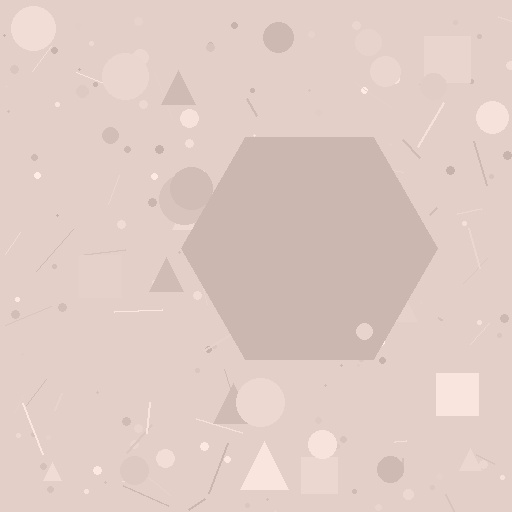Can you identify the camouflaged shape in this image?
The camouflaged shape is a hexagon.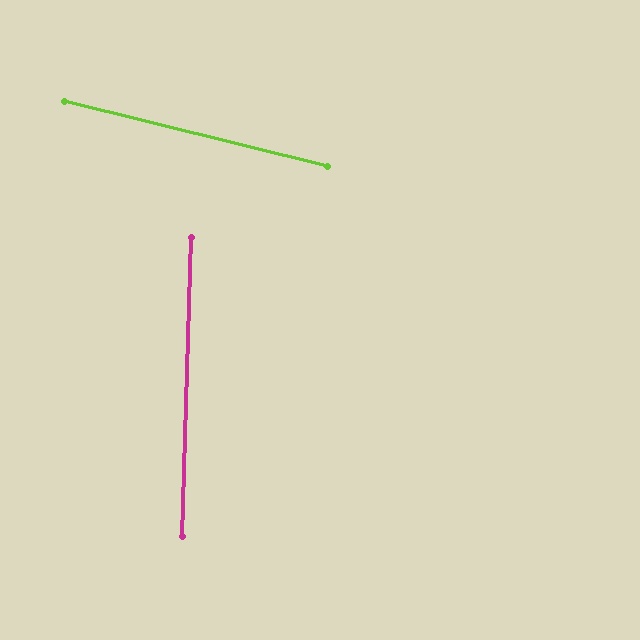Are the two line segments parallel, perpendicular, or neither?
Neither parallel nor perpendicular — they differ by about 78°.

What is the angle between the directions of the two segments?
Approximately 78 degrees.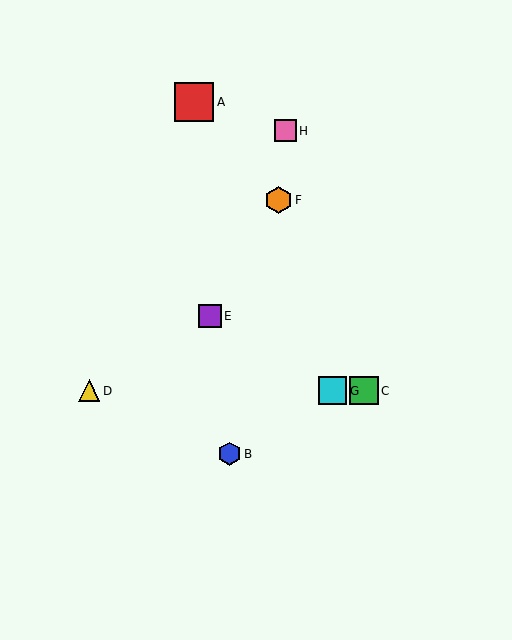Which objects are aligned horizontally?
Objects C, D, G are aligned horizontally.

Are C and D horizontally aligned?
Yes, both are at y≈391.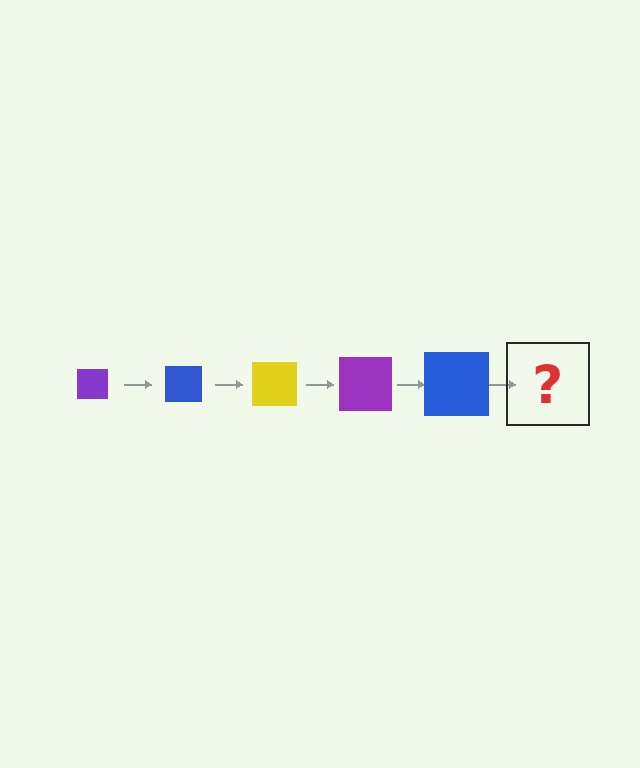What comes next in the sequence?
The next element should be a yellow square, larger than the previous one.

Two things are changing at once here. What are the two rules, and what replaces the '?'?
The two rules are that the square grows larger each step and the color cycles through purple, blue, and yellow. The '?' should be a yellow square, larger than the previous one.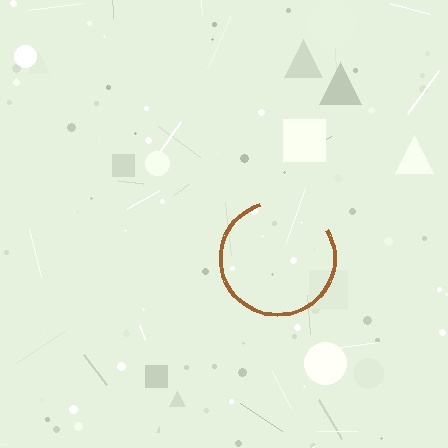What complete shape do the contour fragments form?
The contour fragments form a circle.